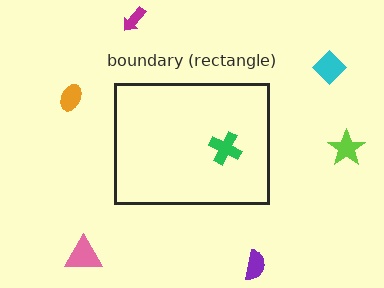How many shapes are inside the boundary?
1 inside, 6 outside.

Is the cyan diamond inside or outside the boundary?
Outside.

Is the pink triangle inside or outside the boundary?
Outside.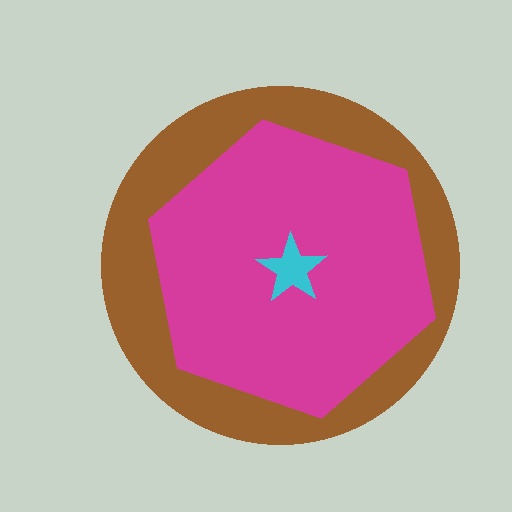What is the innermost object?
The cyan star.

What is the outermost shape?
The brown circle.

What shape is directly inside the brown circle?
The magenta hexagon.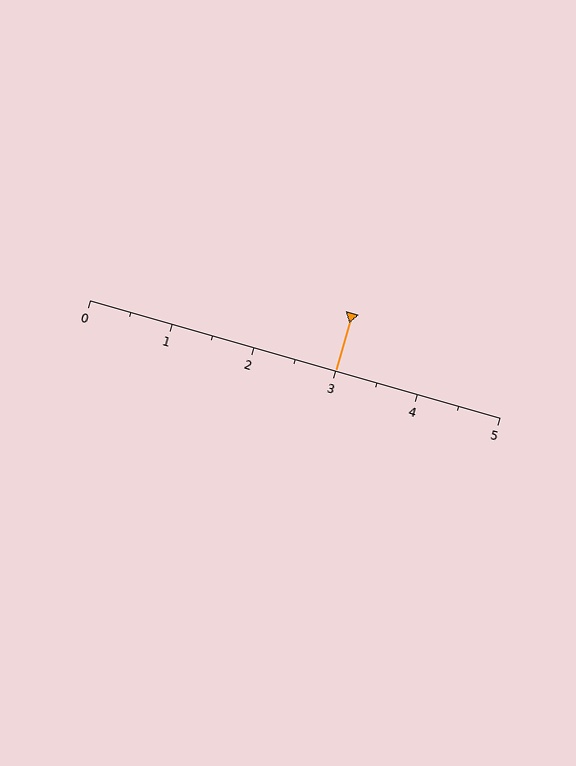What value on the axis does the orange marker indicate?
The marker indicates approximately 3.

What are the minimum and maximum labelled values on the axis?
The axis runs from 0 to 5.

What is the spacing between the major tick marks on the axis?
The major ticks are spaced 1 apart.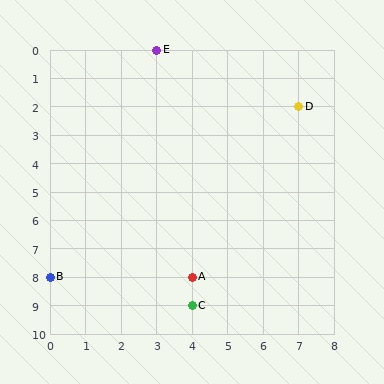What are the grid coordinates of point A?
Point A is at grid coordinates (4, 8).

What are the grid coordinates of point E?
Point E is at grid coordinates (3, 0).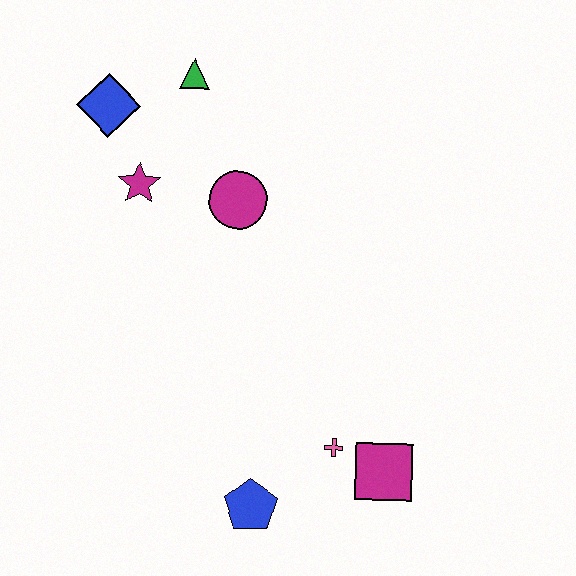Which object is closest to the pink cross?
The magenta square is closest to the pink cross.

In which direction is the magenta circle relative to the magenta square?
The magenta circle is above the magenta square.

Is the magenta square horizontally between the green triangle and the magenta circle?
No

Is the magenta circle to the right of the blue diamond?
Yes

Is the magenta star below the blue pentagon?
No